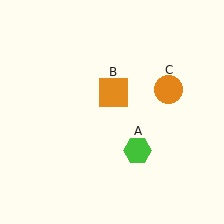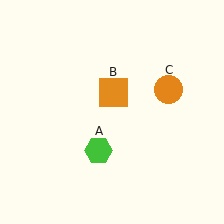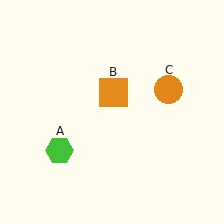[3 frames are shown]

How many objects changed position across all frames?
1 object changed position: green hexagon (object A).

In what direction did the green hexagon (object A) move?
The green hexagon (object A) moved left.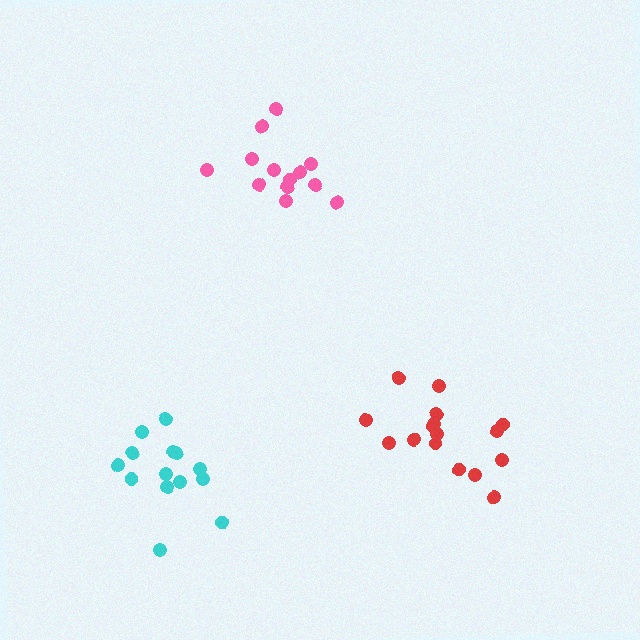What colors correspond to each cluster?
The clusters are colored: pink, red, cyan.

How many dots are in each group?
Group 1: 13 dots, Group 2: 16 dots, Group 3: 14 dots (43 total).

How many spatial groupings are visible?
There are 3 spatial groupings.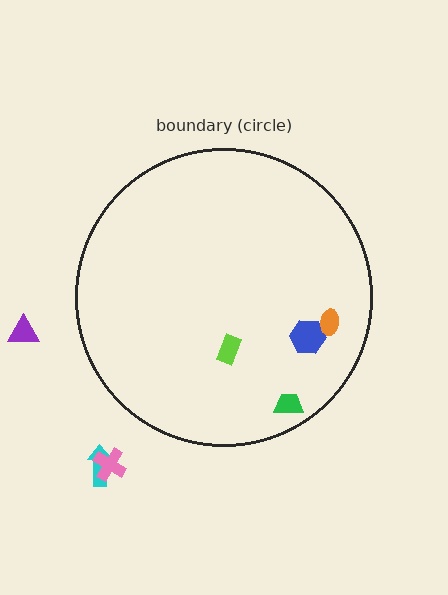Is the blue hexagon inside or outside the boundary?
Inside.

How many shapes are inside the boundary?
4 inside, 3 outside.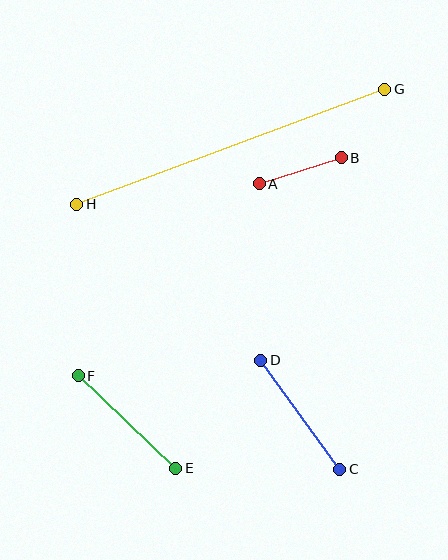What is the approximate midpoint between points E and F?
The midpoint is at approximately (127, 422) pixels.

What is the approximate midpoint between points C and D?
The midpoint is at approximately (300, 415) pixels.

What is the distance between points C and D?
The distance is approximately 135 pixels.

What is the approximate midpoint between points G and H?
The midpoint is at approximately (231, 147) pixels.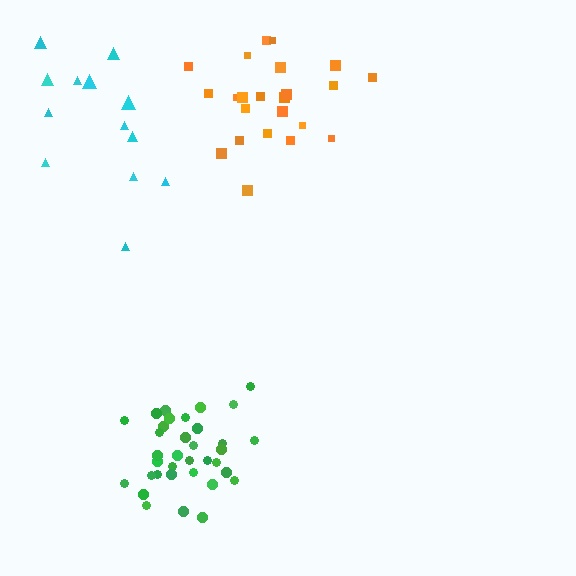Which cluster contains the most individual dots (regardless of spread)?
Green (35).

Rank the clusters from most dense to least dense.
green, orange, cyan.